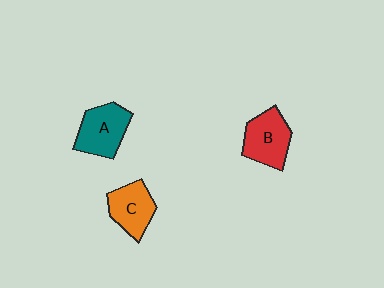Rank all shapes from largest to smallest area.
From largest to smallest: A (teal), B (red), C (orange).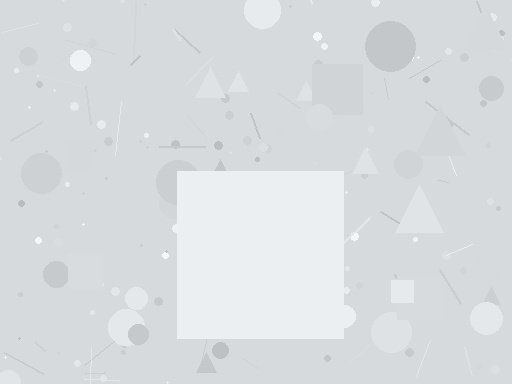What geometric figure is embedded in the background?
A square is embedded in the background.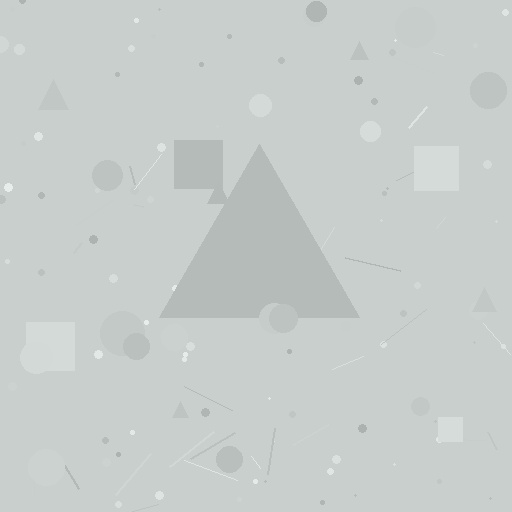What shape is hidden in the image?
A triangle is hidden in the image.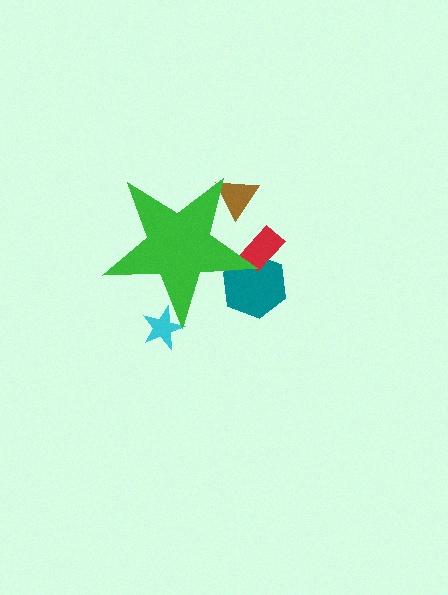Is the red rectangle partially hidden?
Yes, the red rectangle is partially hidden behind the green star.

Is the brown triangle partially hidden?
Yes, the brown triangle is partially hidden behind the green star.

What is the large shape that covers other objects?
A green star.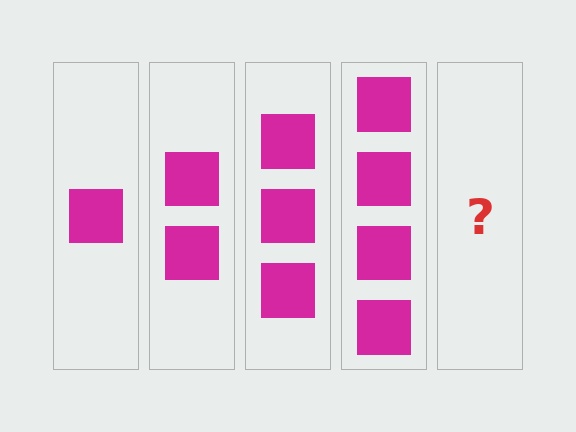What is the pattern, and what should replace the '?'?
The pattern is that each step adds one more square. The '?' should be 5 squares.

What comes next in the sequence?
The next element should be 5 squares.